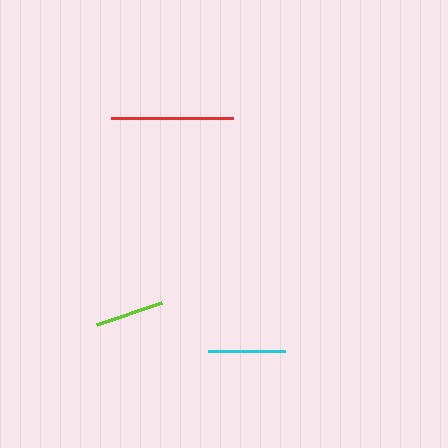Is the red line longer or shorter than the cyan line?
The red line is longer than the cyan line.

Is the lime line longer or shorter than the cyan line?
The cyan line is longer than the lime line.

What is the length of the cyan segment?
The cyan segment is approximately 77 pixels long.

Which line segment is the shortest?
The lime line is the shortest at approximately 69 pixels.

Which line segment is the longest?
The red line is the longest at approximately 122 pixels.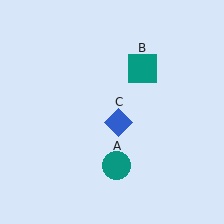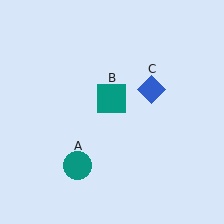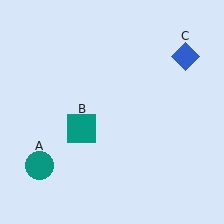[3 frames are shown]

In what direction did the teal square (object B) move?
The teal square (object B) moved down and to the left.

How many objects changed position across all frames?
3 objects changed position: teal circle (object A), teal square (object B), blue diamond (object C).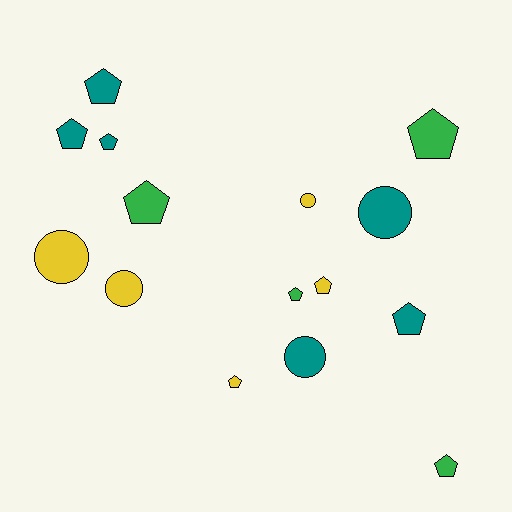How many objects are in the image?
There are 15 objects.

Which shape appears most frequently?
Pentagon, with 10 objects.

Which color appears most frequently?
Teal, with 6 objects.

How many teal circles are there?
There are 2 teal circles.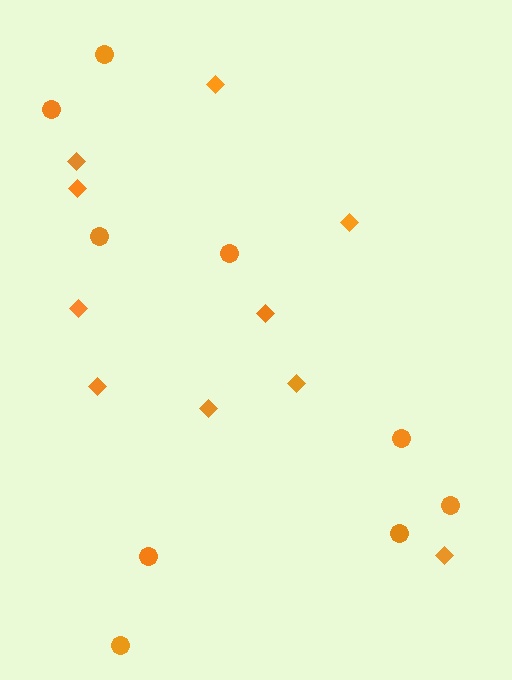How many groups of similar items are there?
There are 2 groups: one group of diamonds (10) and one group of circles (9).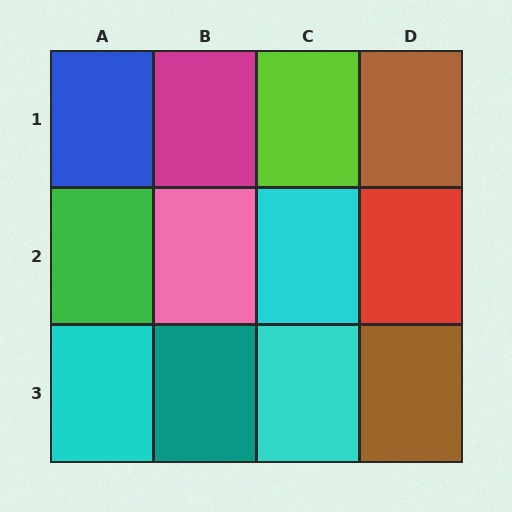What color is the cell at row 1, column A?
Blue.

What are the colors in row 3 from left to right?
Cyan, teal, cyan, brown.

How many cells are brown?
2 cells are brown.